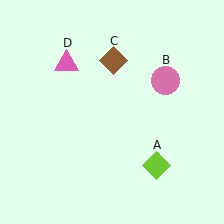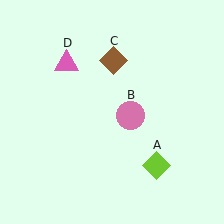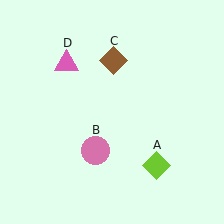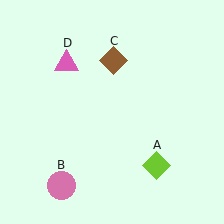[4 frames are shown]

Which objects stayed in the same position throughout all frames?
Lime diamond (object A) and brown diamond (object C) and pink triangle (object D) remained stationary.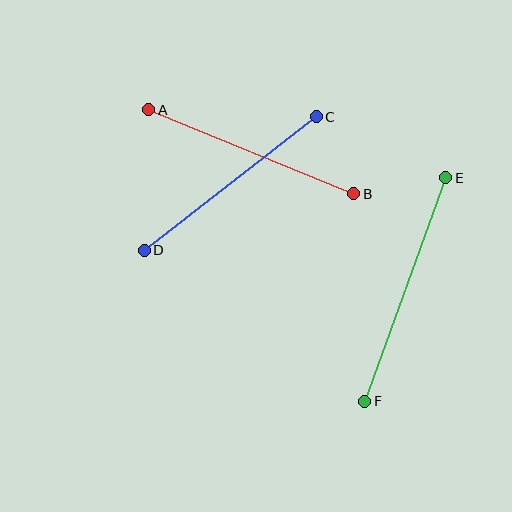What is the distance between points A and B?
The distance is approximately 221 pixels.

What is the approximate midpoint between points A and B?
The midpoint is at approximately (251, 152) pixels.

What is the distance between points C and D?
The distance is approximately 218 pixels.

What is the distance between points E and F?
The distance is approximately 238 pixels.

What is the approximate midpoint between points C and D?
The midpoint is at approximately (230, 184) pixels.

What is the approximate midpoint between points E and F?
The midpoint is at approximately (405, 290) pixels.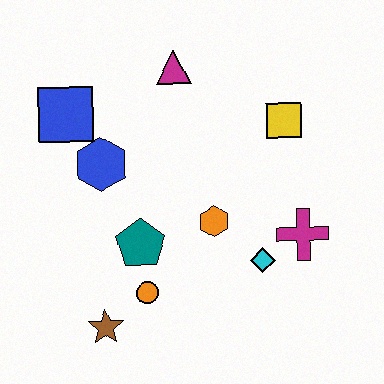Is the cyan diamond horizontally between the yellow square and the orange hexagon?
Yes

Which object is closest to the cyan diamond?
The magenta cross is closest to the cyan diamond.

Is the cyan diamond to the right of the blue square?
Yes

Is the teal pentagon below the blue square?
Yes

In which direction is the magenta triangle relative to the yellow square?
The magenta triangle is to the left of the yellow square.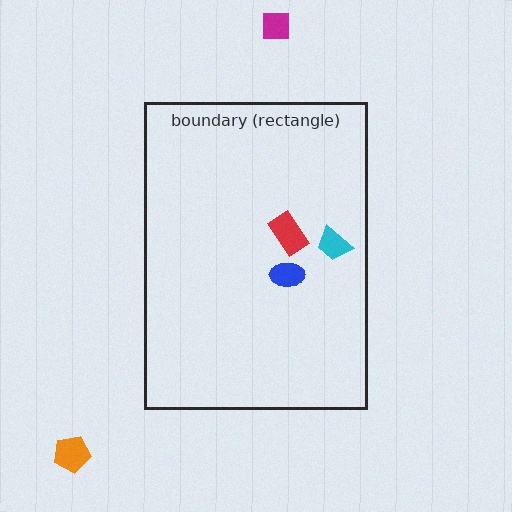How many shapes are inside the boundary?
3 inside, 2 outside.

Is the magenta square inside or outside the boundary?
Outside.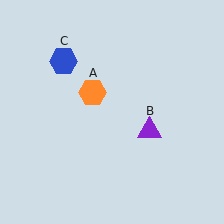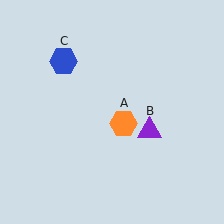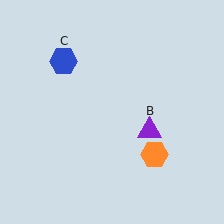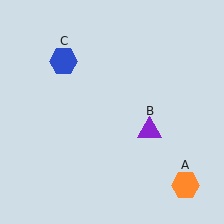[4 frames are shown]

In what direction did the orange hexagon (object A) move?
The orange hexagon (object A) moved down and to the right.